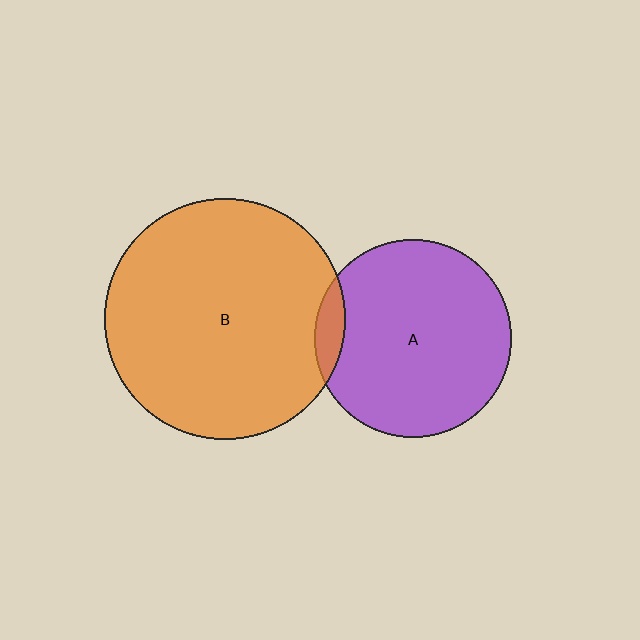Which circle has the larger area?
Circle B (orange).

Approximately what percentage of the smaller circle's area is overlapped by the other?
Approximately 5%.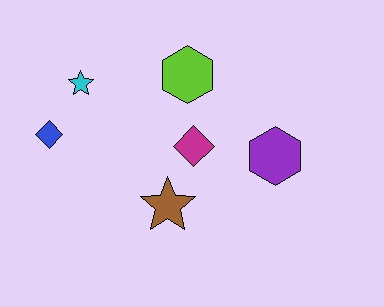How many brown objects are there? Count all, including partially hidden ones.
There is 1 brown object.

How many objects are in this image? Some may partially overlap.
There are 6 objects.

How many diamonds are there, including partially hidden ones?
There are 2 diamonds.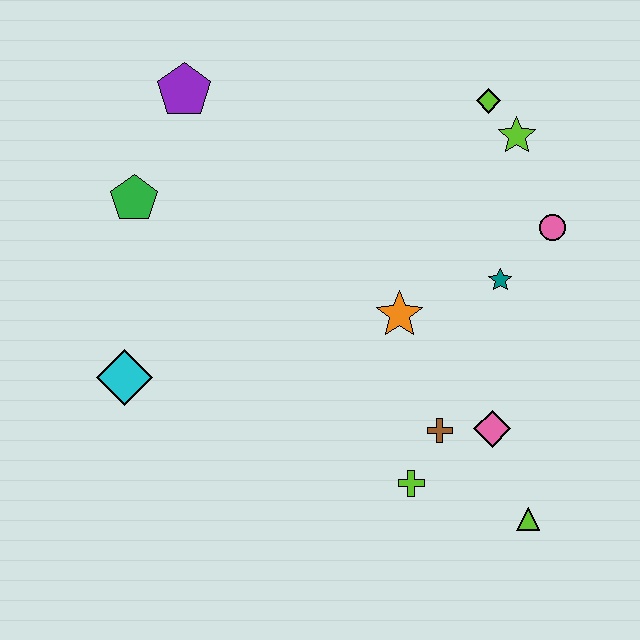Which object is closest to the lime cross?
The brown cross is closest to the lime cross.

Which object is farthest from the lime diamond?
The cyan diamond is farthest from the lime diamond.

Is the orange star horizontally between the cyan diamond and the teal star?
Yes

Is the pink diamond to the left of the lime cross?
No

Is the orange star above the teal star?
No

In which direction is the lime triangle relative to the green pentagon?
The lime triangle is to the right of the green pentagon.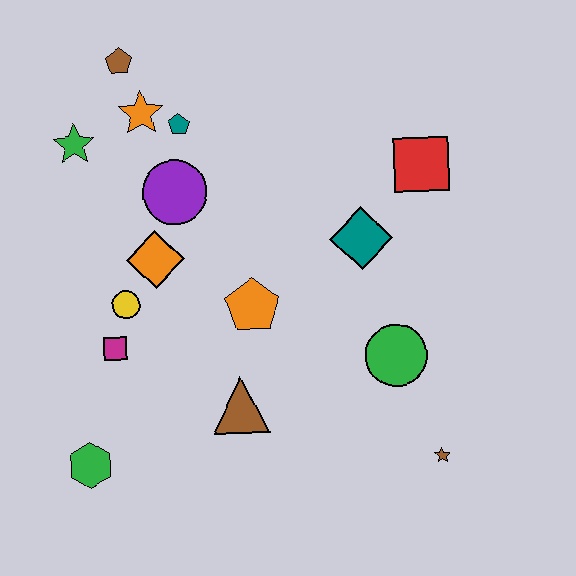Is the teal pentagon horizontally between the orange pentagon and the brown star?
No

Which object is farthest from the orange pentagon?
The brown pentagon is farthest from the orange pentagon.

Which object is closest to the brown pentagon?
The orange star is closest to the brown pentagon.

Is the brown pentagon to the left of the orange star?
Yes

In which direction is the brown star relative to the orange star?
The brown star is below the orange star.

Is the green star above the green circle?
Yes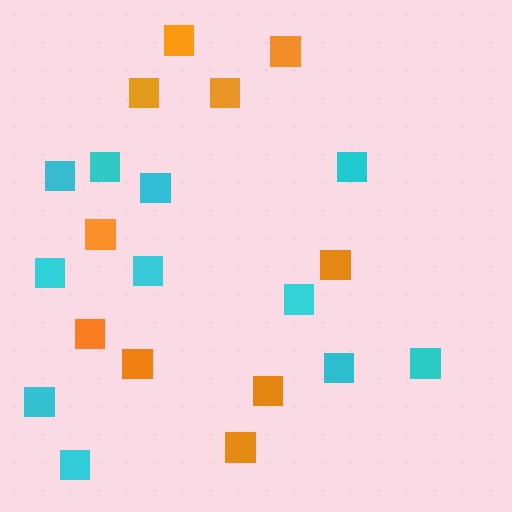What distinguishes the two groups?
There are 2 groups: one group of cyan squares (11) and one group of orange squares (10).